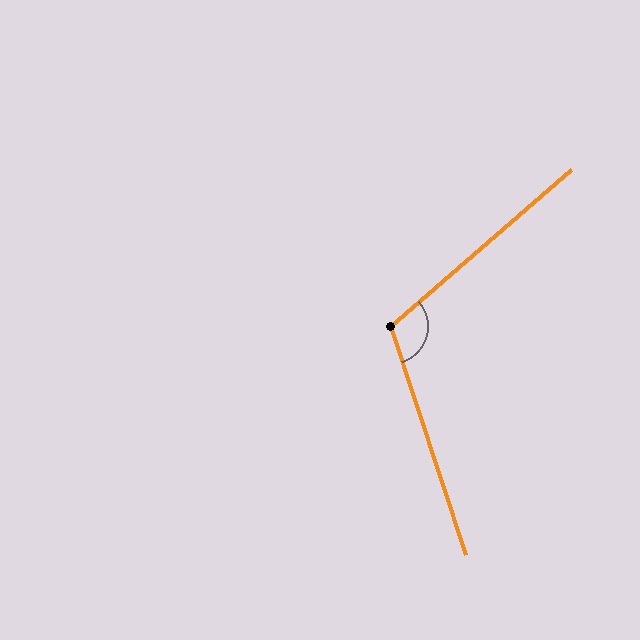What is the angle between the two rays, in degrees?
Approximately 113 degrees.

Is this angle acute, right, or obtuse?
It is obtuse.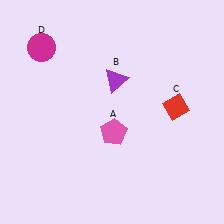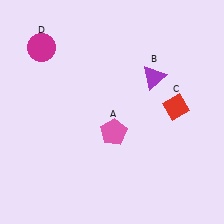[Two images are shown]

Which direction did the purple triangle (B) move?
The purple triangle (B) moved right.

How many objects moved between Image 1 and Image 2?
1 object moved between the two images.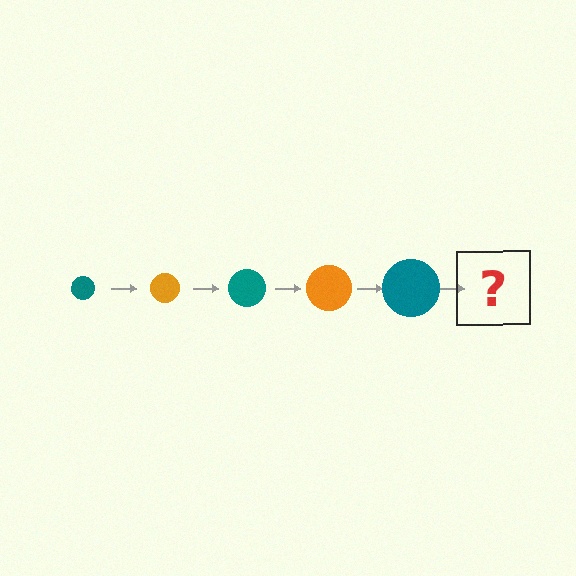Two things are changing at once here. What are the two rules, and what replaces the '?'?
The two rules are that the circle grows larger each step and the color cycles through teal and orange. The '?' should be an orange circle, larger than the previous one.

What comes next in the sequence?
The next element should be an orange circle, larger than the previous one.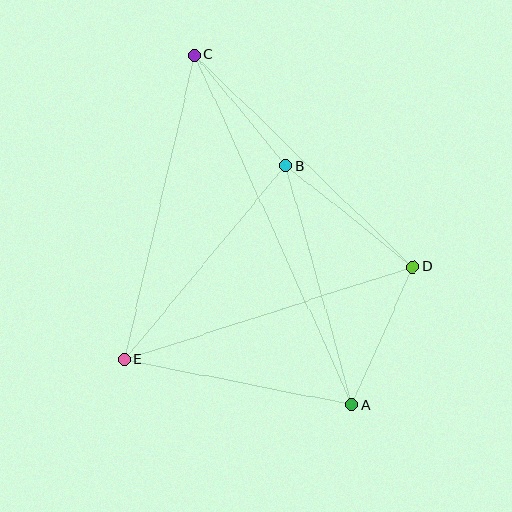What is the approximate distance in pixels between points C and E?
The distance between C and E is approximately 313 pixels.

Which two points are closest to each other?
Points B and C are closest to each other.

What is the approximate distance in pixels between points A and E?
The distance between A and E is approximately 232 pixels.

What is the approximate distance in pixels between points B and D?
The distance between B and D is approximately 163 pixels.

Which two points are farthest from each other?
Points A and C are farthest from each other.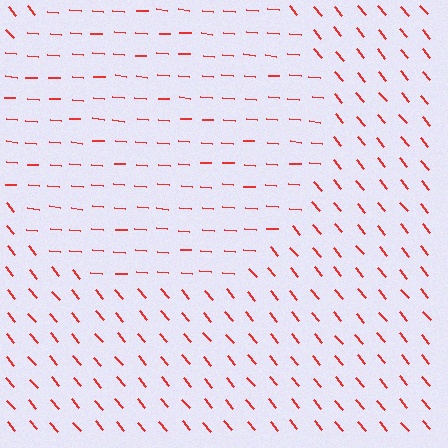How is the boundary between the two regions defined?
The boundary is defined purely by a change in line orientation (approximately 45 degrees difference). All lines are the same color and thickness.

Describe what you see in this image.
The image is filled with small red line segments. A circle region in the image has lines oriented differently from the surrounding lines, creating a visible texture boundary.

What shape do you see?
I see a circle.